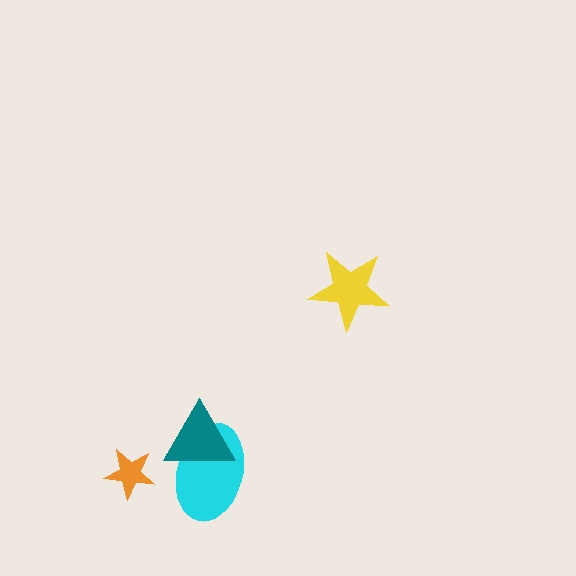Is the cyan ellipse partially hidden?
Yes, it is partially covered by another shape.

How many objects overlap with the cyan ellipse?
1 object overlaps with the cyan ellipse.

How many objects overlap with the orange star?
0 objects overlap with the orange star.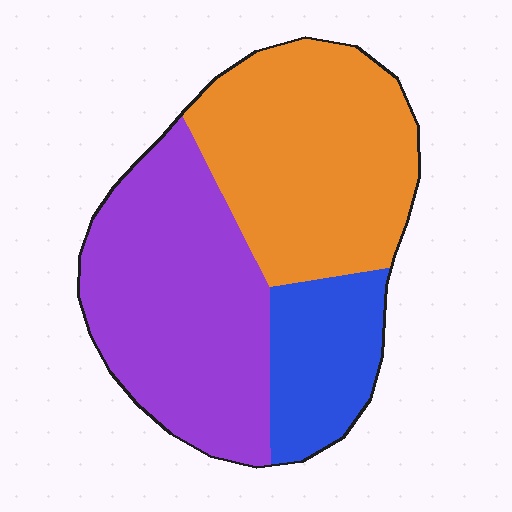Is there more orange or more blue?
Orange.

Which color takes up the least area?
Blue, at roughly 15%.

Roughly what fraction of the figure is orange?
Orange takes up about two fifths (2/5) of the figure.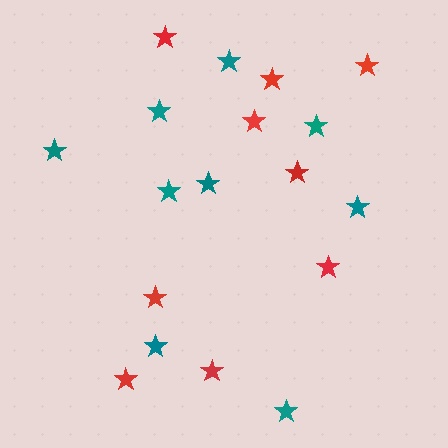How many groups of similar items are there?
There are 2 groups: one group of red stars (9) and one group of teal stars (9).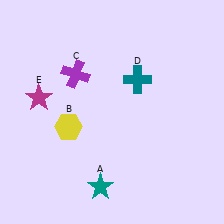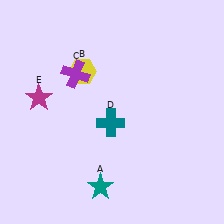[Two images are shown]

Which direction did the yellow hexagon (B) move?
The yellow hexagon (B) moved up.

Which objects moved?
The objects that moved are: the yellow hexagon (B), the teal cross (D).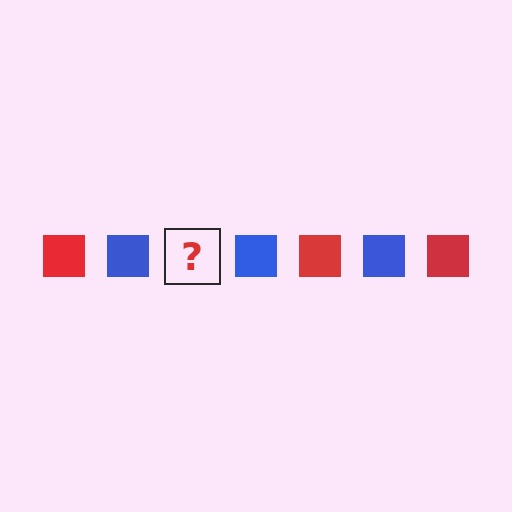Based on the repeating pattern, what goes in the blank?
The blank should be a red square.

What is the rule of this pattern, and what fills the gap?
The rule is that the pattern cycles through red, blue squares. The gap should be filled with a red square.